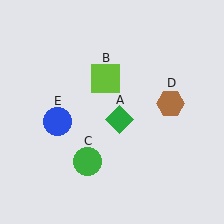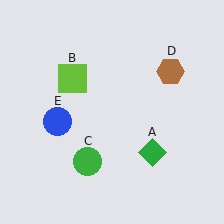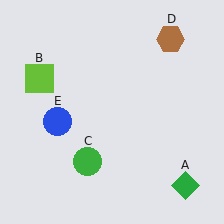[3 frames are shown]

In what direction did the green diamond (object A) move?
The green diamond (object A) moved down and to the right.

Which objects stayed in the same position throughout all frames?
Green circle (object C) and blue circle (object E) remained stationary.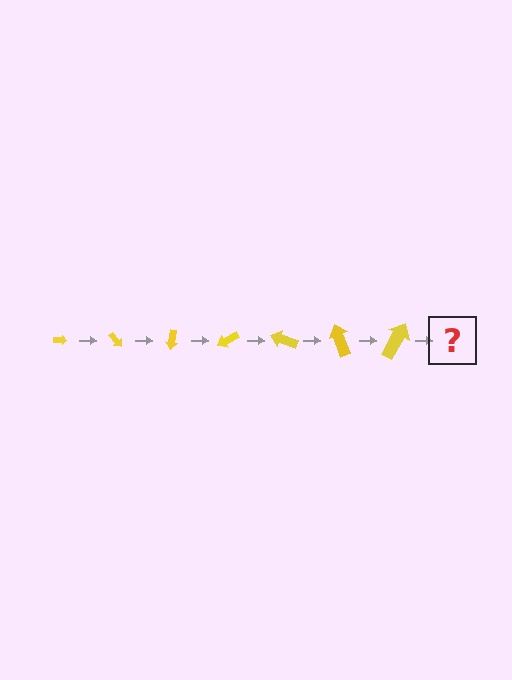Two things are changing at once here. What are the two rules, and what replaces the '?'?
The two rules are that the arrow grows larger each step and it rotates 50 degrees each step. The '?' should be an arrow, larger than the previous one and rotated 350 degrees from the start.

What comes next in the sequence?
The next element should be an arrow, larger than the previous one and rotated 350 degrees from the start.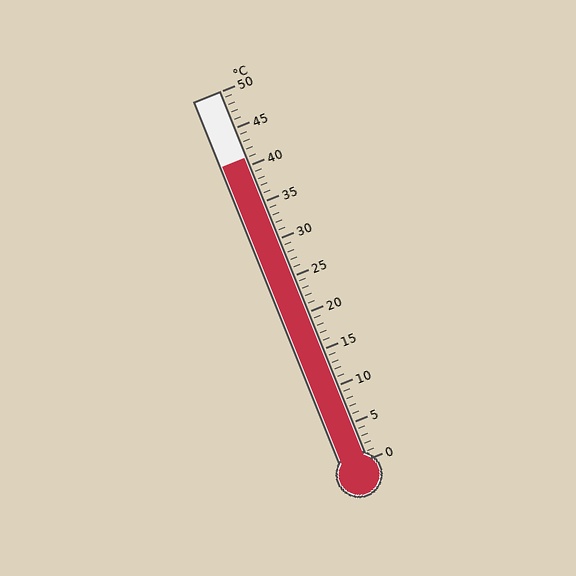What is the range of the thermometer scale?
The thermometer scale ranges from 0°C to 50°C.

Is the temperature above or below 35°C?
The temperature is above 35°C.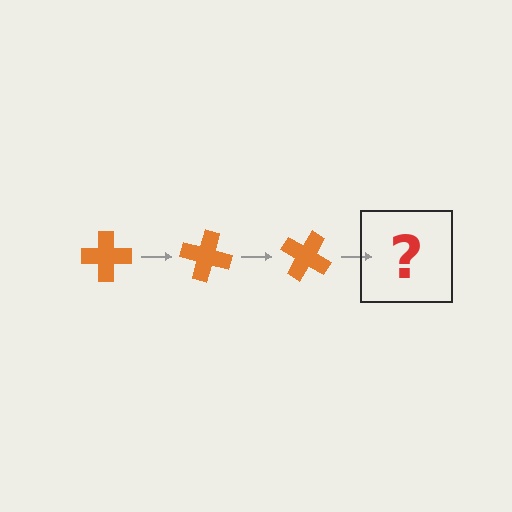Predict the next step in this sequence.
The next step is an orange cross rotated 45 degrees.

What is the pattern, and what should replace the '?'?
The pattern is that the cross rotates 15 degrees each step. The '?' should be an orange cross rotated 45 degrees.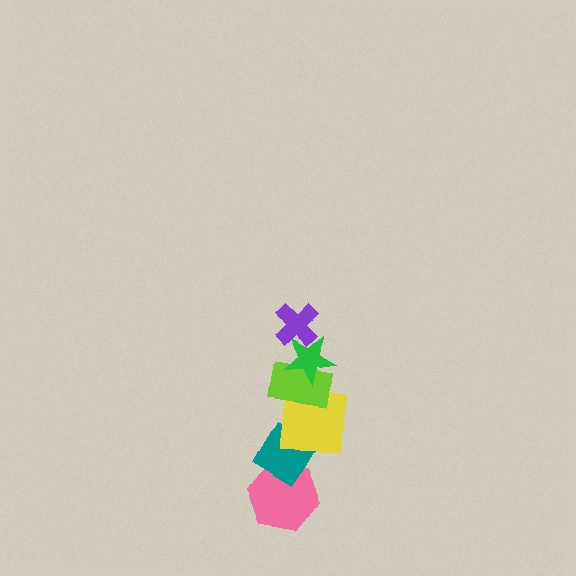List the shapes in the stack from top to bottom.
From top to bottom: the purple cross, the green star, the lime rectangle, the yellow square, the teal diamond, the pink hexagon.